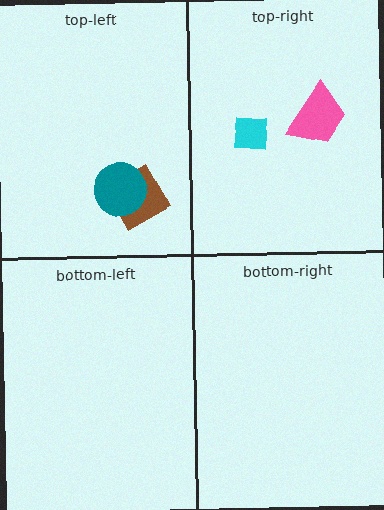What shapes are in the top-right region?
The cyan square, the pink trapezoid.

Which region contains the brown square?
The top-left region.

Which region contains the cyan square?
The top-right region.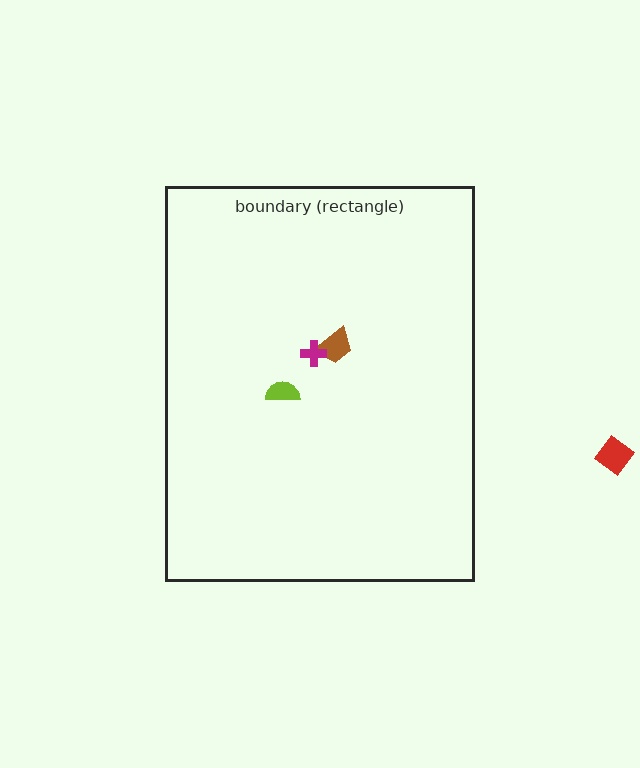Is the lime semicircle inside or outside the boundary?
Inside.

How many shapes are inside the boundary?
3 inside, 1 outside.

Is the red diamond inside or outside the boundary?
Outside.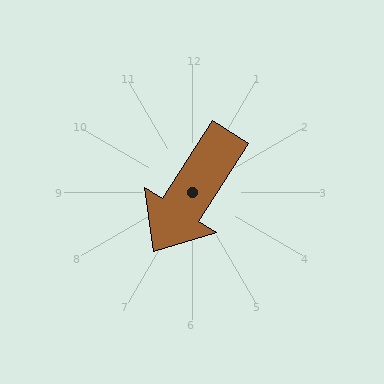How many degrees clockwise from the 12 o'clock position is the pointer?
Approximately 212 degrees.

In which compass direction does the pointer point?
Southwest.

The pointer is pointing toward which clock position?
Roughly 7 o'clock.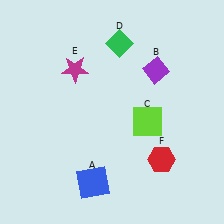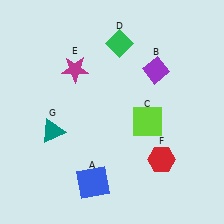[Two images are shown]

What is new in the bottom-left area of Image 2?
A teal triangle (G) was added in the bottom-left area of Image 2.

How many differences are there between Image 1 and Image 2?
There is 1 difference between the two images.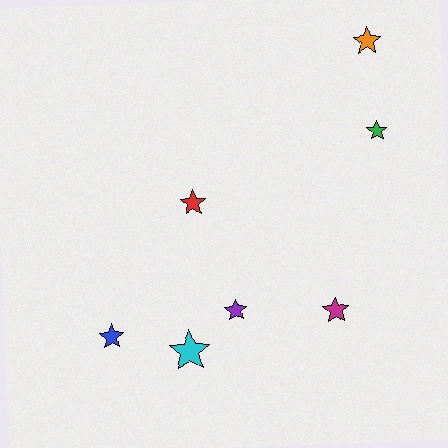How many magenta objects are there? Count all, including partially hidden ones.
There is 1 magenta object.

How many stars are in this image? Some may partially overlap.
There are 7 stars.